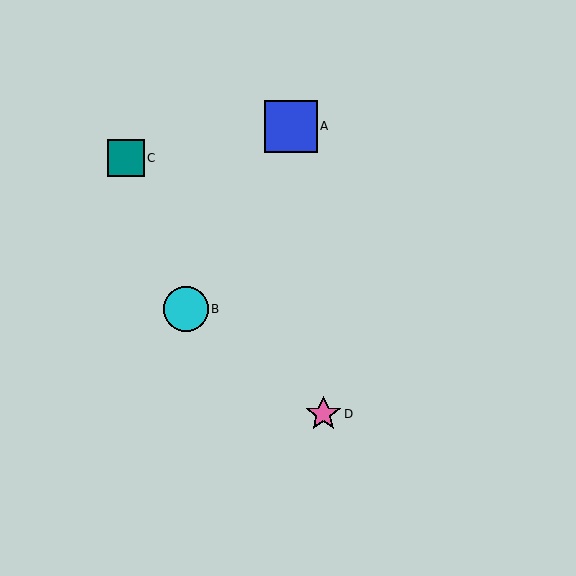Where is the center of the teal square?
The center of the teal square is at (126, 158).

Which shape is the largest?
The blue square (labeled A) is the largest.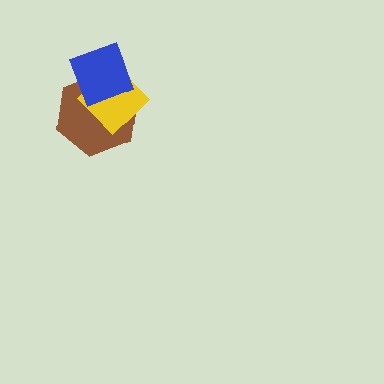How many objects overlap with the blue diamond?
2 objects overlap with the blue diamond.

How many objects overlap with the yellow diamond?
2 objects overlap with the yellow diamond.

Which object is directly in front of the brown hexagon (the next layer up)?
The yellow diamond is directly in front of the brown hexagon.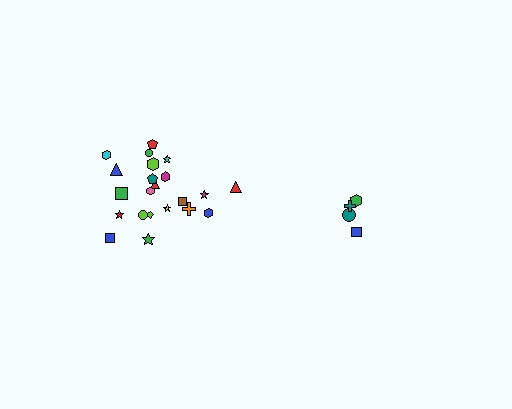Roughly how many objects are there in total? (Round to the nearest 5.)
Roughly 25 objects in total.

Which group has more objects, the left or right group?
The left group.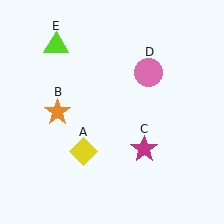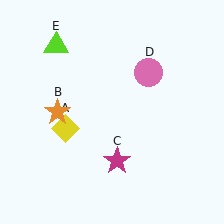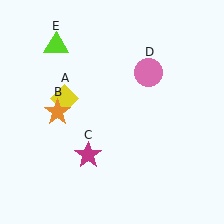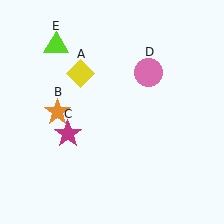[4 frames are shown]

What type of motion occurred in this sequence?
The yellow diamond (object A), magenta star (object C) rotated clockwise around the center of the scene.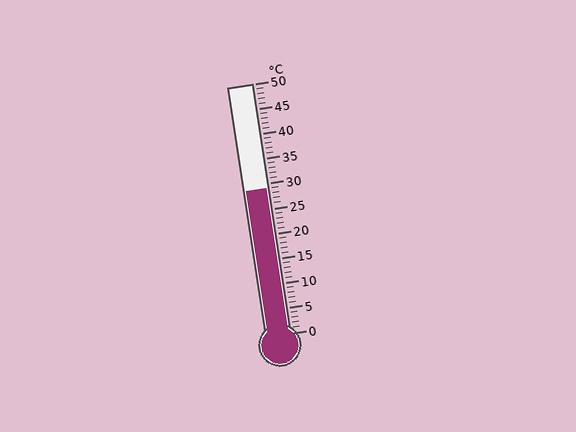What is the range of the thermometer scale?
The thermometer scale ranges from 0°C to 50°C.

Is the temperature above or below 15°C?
The temperature is above 15°C.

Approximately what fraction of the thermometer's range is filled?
The thermometer is filled to approximately 60% of its range.